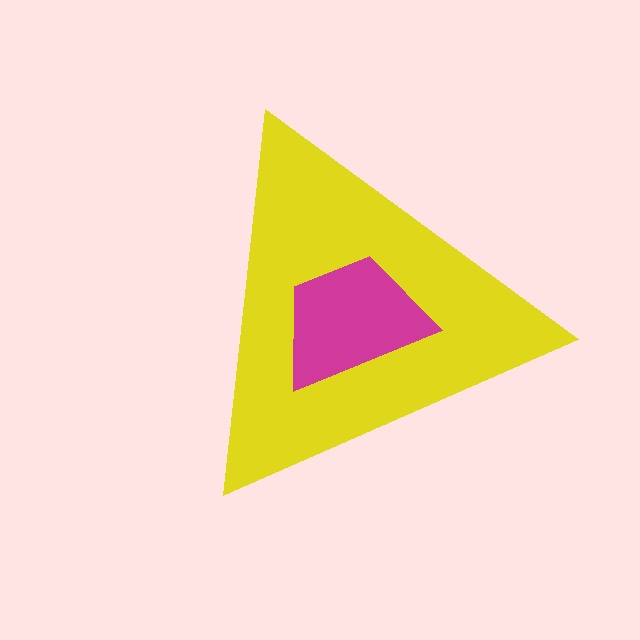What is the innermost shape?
The magenta trapezoid.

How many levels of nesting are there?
2.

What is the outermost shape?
The yellow triangle.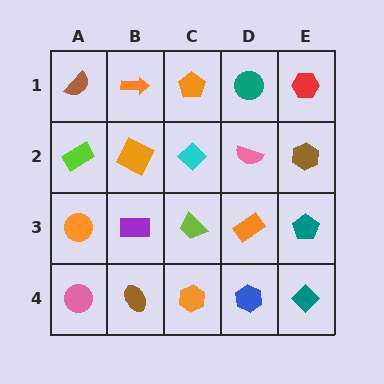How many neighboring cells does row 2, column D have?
4.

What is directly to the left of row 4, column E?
A blue hexagon.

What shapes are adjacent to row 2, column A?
A brown semicircle (row 1, column A), an orange circle (row 3, column A), an orange square (row 2, column B).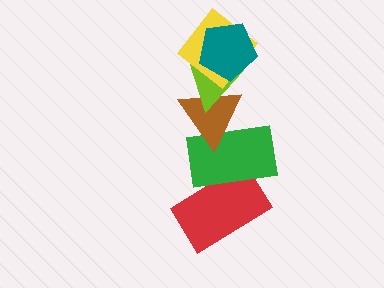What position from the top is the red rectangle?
The red rectangle is 6th from the top.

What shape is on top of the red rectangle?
The green rectangle is on top of the red rectangle.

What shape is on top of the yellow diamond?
The teal pentagon is on top of the yellow diamond.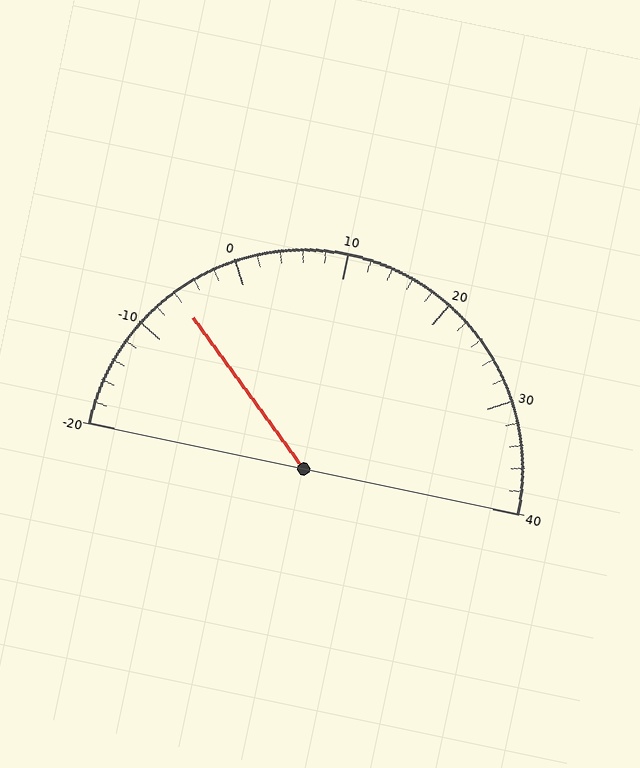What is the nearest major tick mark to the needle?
The nearest major tick mark is -10.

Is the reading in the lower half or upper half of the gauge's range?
The reading is in the lower half of the range (-20 to 40).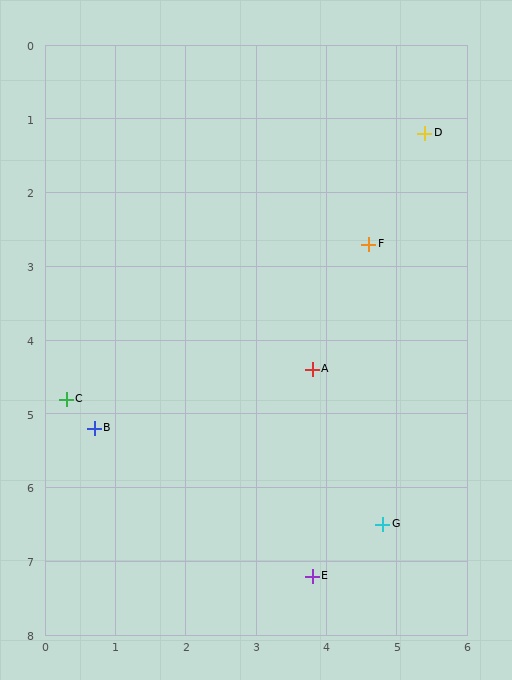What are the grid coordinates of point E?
Point E is at approximately (3.8, 7.2).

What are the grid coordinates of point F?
Point F is at approximately (4.6, 2.7).